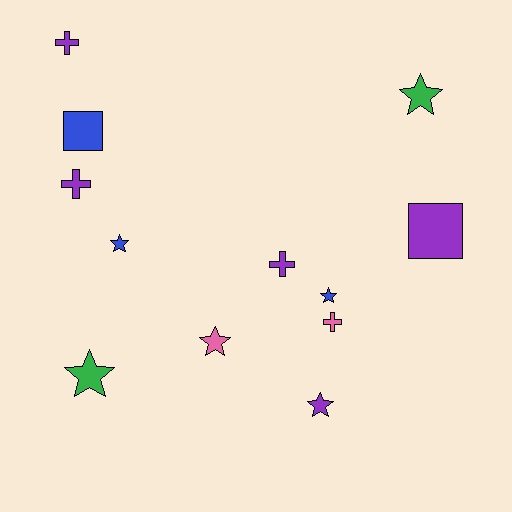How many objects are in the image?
There are 12 objects.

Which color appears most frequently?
Purple, with 5 objects.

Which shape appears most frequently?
Star, with 6 objects.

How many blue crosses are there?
There are no blue crosses.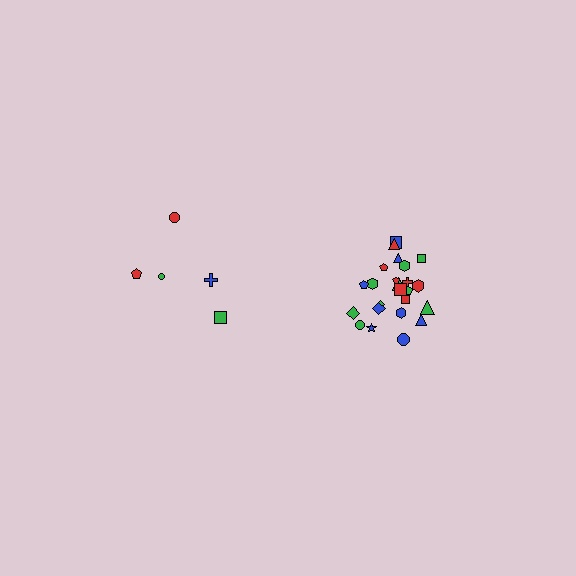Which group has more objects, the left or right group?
The right group.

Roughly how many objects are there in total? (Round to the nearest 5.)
Roughly 30 objects in total.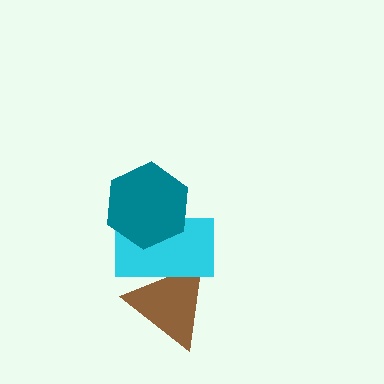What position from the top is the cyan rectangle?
The cyan rectangle is 2nd from the top.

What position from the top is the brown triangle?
The brown triangle is 3rd from the top.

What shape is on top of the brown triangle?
The cyan rectangle is on top of the brown triangle.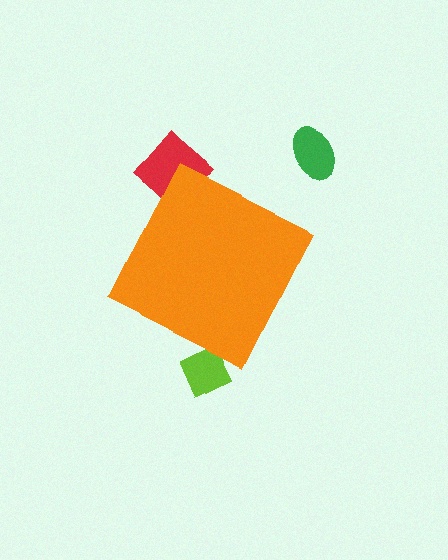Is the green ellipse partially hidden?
No, the green ellipse is fully visible.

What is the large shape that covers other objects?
An orange diamond.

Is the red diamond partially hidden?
Yes, the red diamond is partially hidden behind the orange diamond.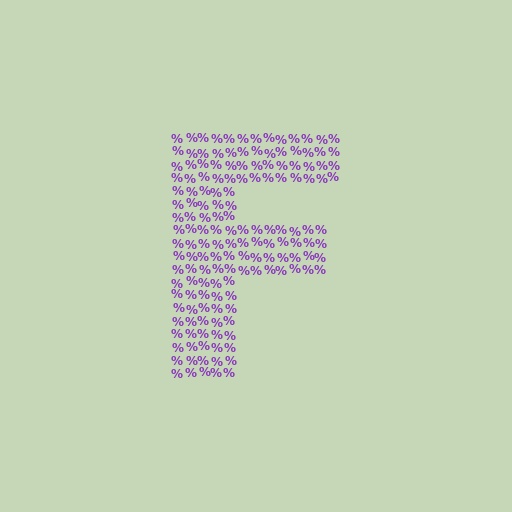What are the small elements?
The small elements are percent signs.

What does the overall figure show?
The overall figure shows the letter F.